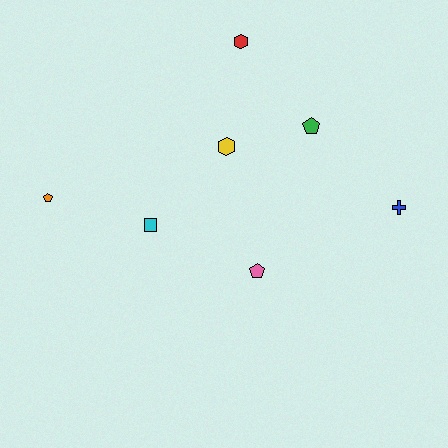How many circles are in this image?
There are no circles.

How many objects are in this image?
There are 7 objects.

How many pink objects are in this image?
There is 1 pink object.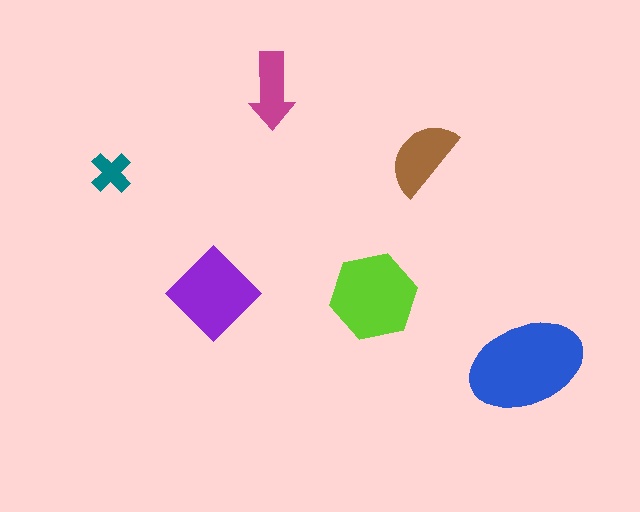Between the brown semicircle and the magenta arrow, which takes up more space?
The brown semicircle.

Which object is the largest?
The blue ellipse.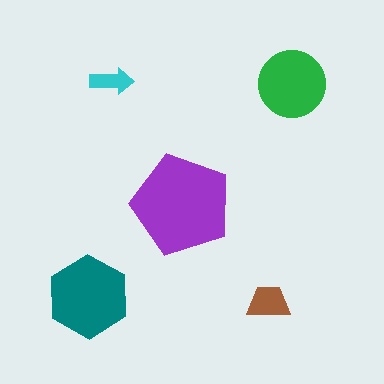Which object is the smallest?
The cyan arrow.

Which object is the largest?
The purple pentagon.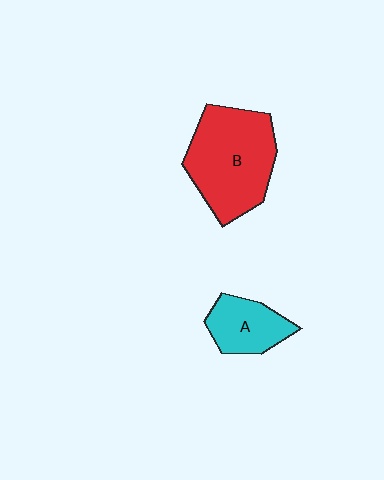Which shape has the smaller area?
Shape A (cyan).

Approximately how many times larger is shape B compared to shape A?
Approximately 2.1 times.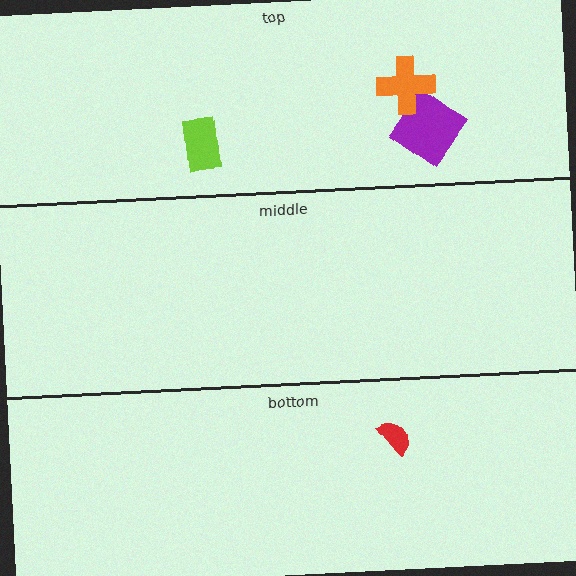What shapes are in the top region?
The purple diamond, the orange cross, the lime rectangle.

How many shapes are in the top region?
3.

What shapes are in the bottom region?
The red semicircle.